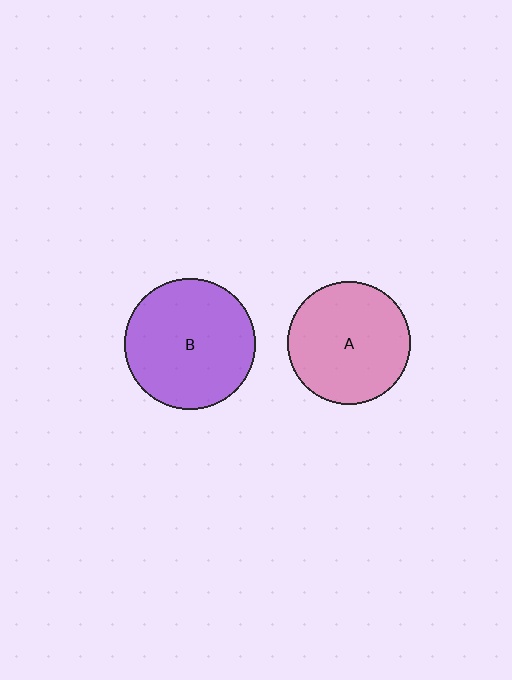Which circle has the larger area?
Circle B (purple).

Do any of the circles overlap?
No, none of the circles overlap.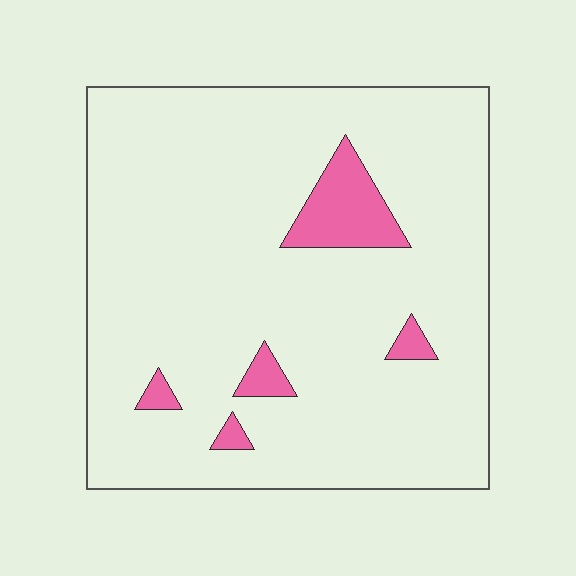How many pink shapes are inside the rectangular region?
5.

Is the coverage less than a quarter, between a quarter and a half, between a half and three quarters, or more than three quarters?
Less than a quarter.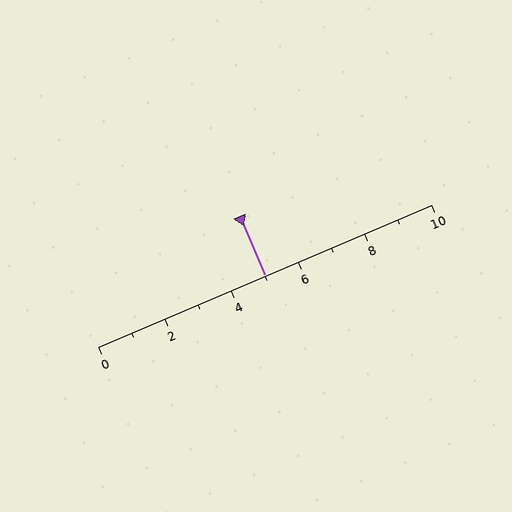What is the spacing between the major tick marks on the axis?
The major ticks are spaced 2 apart.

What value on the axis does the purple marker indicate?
The marker indicates approximately 5.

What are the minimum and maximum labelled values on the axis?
The axis runs from 0 to 10.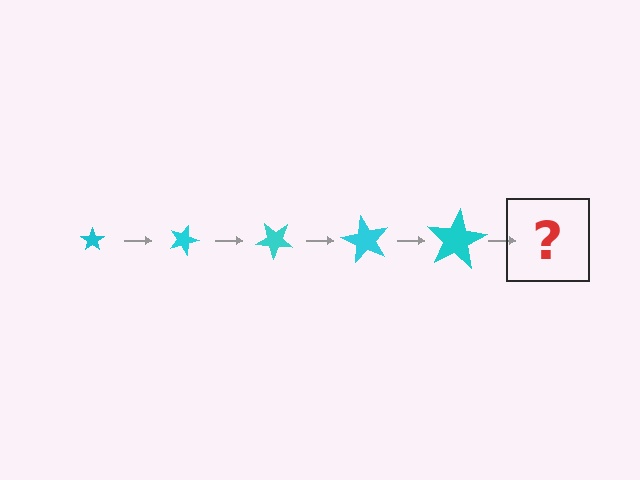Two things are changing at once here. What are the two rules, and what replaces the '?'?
The two rules are that the star grows larger each step and it rotates 20 degrees each step. The '?' should be a star, larger than the previous one and rotated 100 degrees from the start.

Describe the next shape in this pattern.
It should be a star, larger than the previous one and rotated 100 degrees from the start.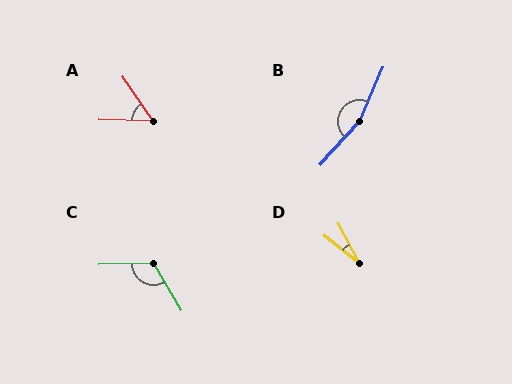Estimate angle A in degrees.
Approximately 54 degrees.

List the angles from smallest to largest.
D (23°), A (54°), C (119°), B (161°).